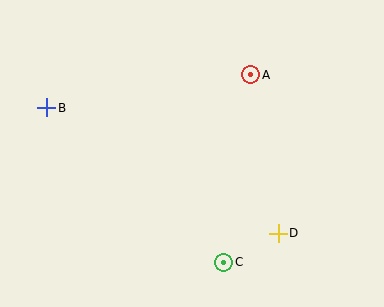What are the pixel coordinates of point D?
Point D is at (278, 233).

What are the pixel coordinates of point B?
Point B is at (47, 108).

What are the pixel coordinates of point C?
Point C is at (224, 262).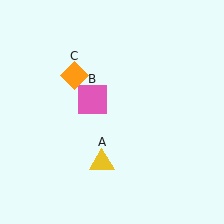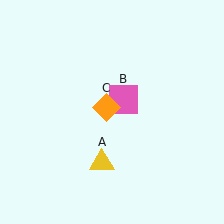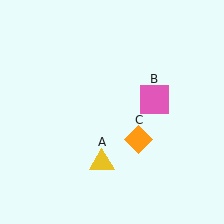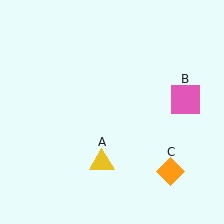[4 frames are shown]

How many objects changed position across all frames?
2 objects changed position: pink square (object B), orange diamond (object C).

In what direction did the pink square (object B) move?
The pink square (object B) moved right.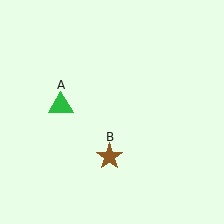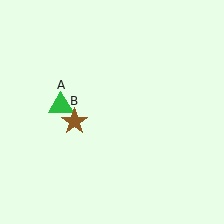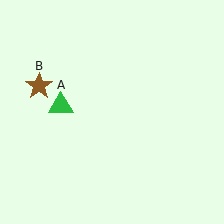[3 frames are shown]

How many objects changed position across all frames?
1 object changed position: brown star (object B).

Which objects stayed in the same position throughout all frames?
Green triangle (object A) remained stationary.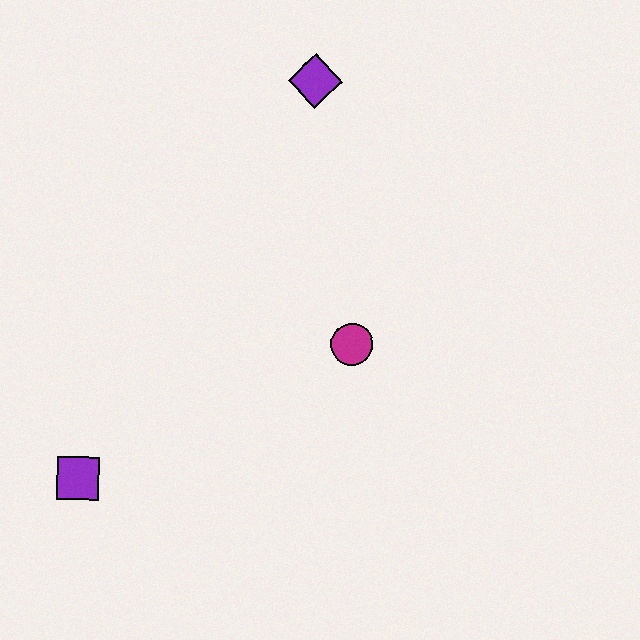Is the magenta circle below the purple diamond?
Yes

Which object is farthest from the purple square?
The purple diamond is farthest from the purple square.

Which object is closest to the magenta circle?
The purple diamond is closest to the magenta circle.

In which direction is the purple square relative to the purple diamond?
The purple square is below the purple diamond.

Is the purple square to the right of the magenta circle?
No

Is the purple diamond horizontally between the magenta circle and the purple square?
Yes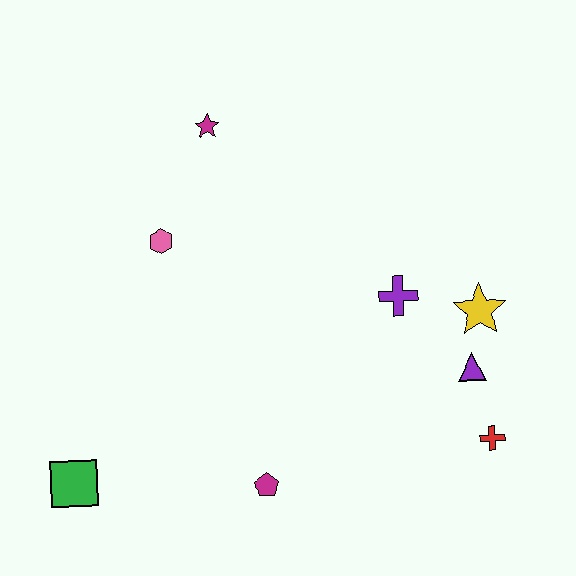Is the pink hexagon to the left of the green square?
No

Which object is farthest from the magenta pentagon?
The magenta star is farthest from the magenta pentagon.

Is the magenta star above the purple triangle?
Yes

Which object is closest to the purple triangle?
The yellow star is closest to the purple triangle.